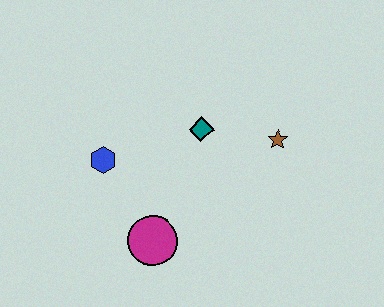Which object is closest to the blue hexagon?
The magenta circle is closest to the blue hexagon.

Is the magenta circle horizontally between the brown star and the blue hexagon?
Yes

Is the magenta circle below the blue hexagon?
Yes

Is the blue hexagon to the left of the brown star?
Yes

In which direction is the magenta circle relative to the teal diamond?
The magenta circle is below the teal diamond.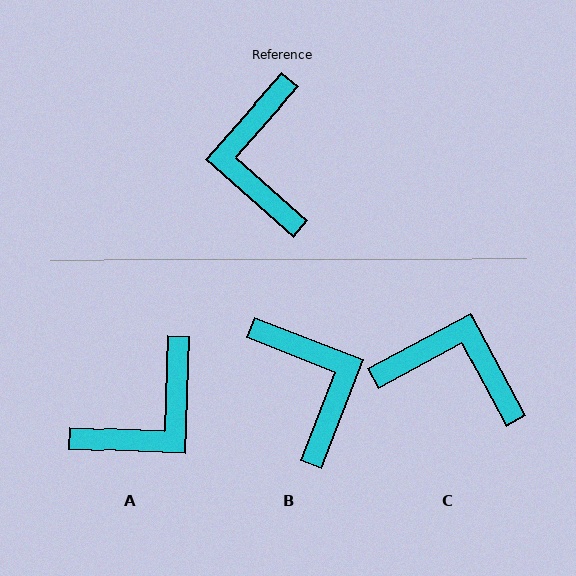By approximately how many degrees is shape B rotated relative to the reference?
Approximately 160 degrees clockwise.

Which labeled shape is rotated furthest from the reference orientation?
B, about 160 degrees away.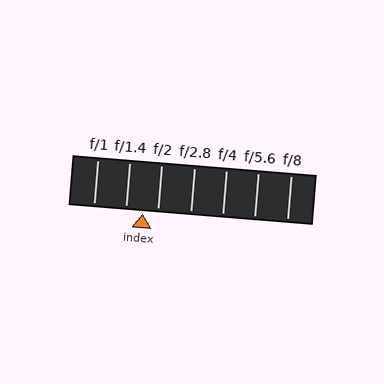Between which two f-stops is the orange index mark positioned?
The index mark is between f/1.4 and f/2.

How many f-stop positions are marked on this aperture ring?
There are 7 f-stop positions marked.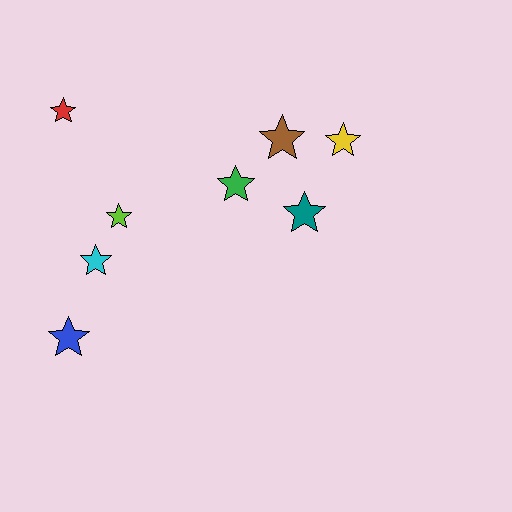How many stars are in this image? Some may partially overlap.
There are 8 stars.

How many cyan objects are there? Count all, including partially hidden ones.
There is 1 cyan object.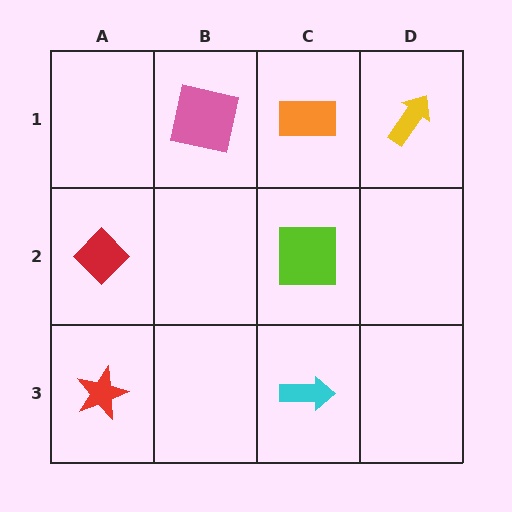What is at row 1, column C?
An orange rectangle.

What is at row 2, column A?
A red diamond.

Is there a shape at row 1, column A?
No, that cell is empty.